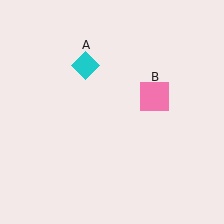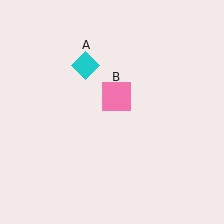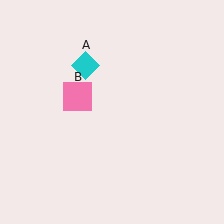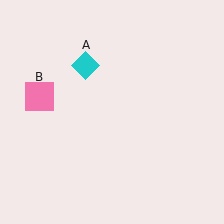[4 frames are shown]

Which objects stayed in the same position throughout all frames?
Cyan diamond (object A) remained stationary.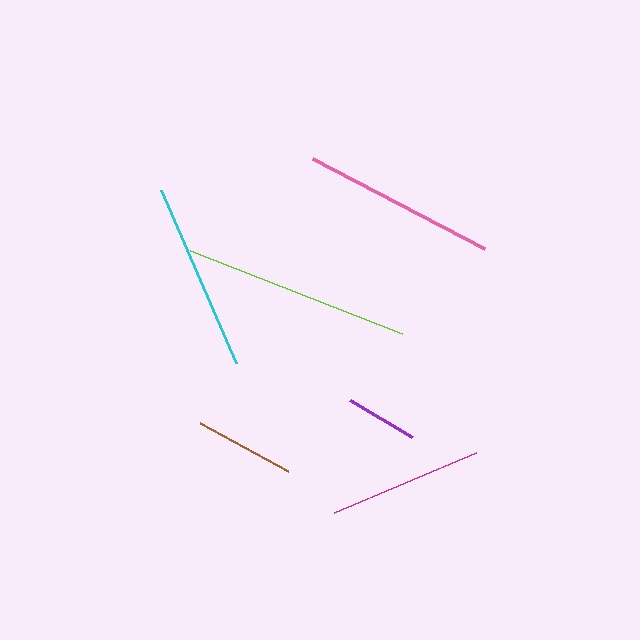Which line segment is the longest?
The lime line is the longest at approximately 228 pixels.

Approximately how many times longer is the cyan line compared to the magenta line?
The cyan line is approximately 1.2 times the length of the magenta line.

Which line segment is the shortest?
The purple line is the shortest at approximately 72 pixels.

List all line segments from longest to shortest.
From longest to shortest: lime, pink, cyan, magenta, brown, purple.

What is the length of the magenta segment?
The magenta segment is approximately 155 pixels long.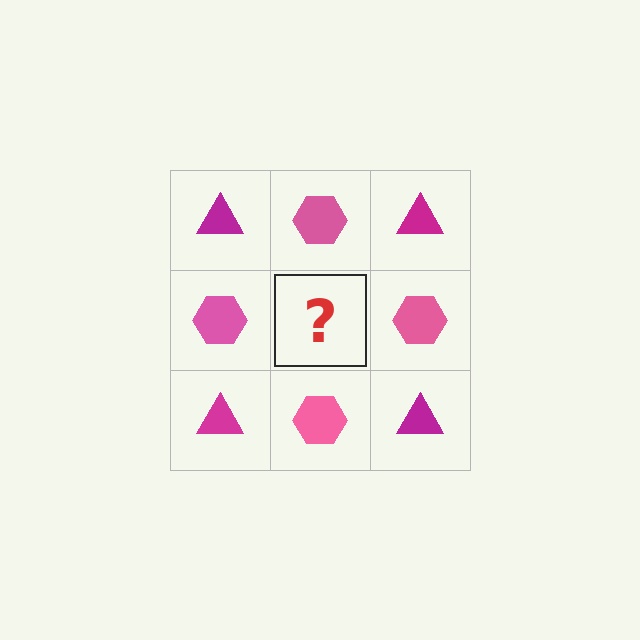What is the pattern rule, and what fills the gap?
The rule is that it alternates magenta triangle and pink hexagon in a checkerboard pattern. The gap should be filled with a magenta triangle.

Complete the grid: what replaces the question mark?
The question mark should be replaced with a magenta triangle.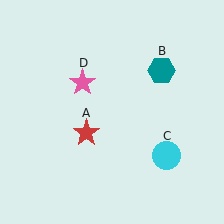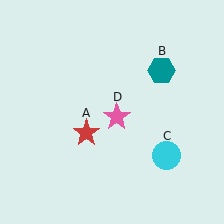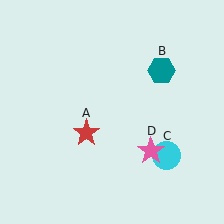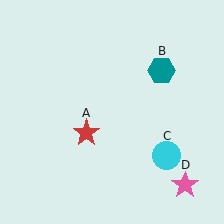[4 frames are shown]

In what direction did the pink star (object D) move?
The pink star (object D) moved down and to the right.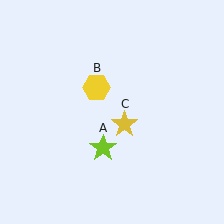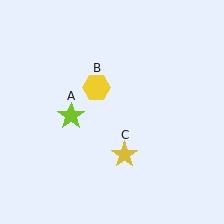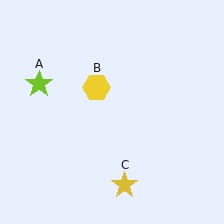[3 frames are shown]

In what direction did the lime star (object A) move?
The lime star (object A) moved up and to the left.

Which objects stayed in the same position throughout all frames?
Yellow hexagon (object B) remained stationary.